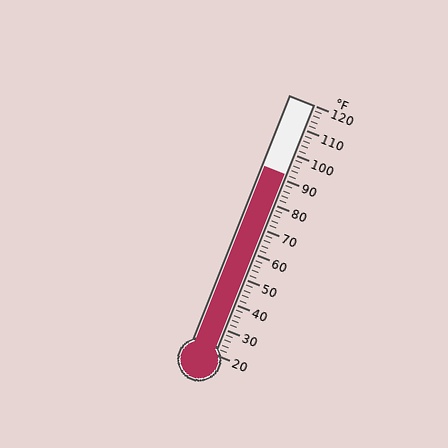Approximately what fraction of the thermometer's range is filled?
The thermometer is filled to approximately 70% of its range.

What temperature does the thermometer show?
The thermometer shows approximately 92°F.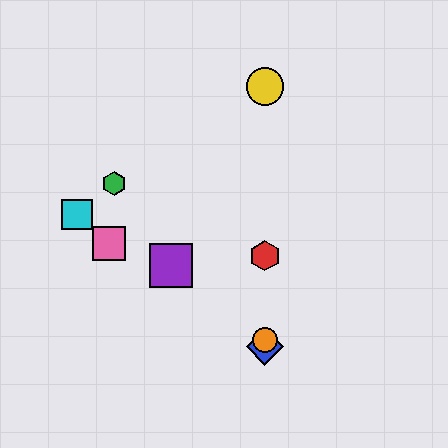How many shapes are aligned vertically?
4 shapes (the red hexagon, the blue diamond, the yellow circle, the orange circle) are aligned vertically.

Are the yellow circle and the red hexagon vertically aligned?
Yes, both are at x≈265.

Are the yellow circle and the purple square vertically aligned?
No, the yellow circle is at x≈265 and the purple square is at x≈171.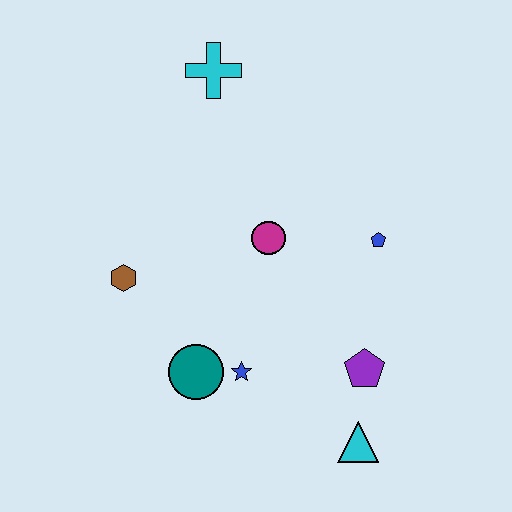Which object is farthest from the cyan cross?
The cyan triangle is farthest from the cyan cross.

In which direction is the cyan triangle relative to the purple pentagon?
The cyan triangle is below the purple pentagon.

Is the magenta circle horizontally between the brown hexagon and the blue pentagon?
Yes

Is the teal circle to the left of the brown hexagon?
No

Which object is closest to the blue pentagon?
The magenta circle is closest to the blue pentagon.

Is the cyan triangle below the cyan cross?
Yes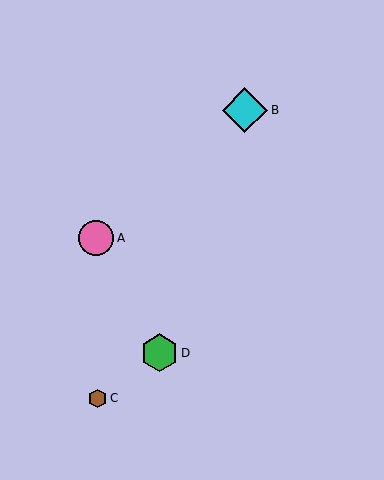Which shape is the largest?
The cyan diamond (labeled B) is the largest.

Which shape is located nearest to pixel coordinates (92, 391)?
The brown hexagon (labeled C) at (97, 399) is nearest to that location.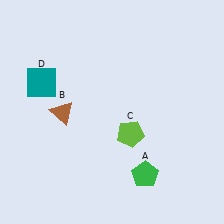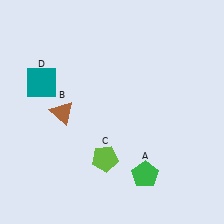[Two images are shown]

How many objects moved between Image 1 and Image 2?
1 object moved between the two images.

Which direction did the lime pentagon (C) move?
The lime pentagon (C) moved left.